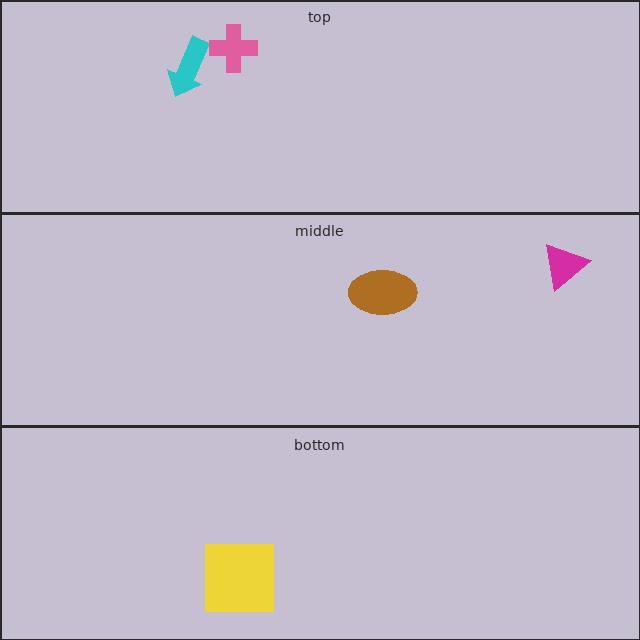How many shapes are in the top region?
2.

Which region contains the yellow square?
The bottom region.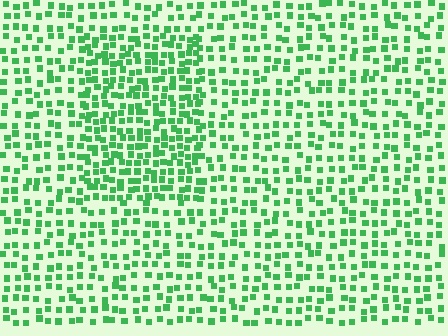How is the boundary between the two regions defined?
The boundary is defined by a change in element density (approximately 1.7x ratio). All elements are the same color, size, and shape.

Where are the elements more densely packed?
The elements are more densely packed inside the rectangle boundary.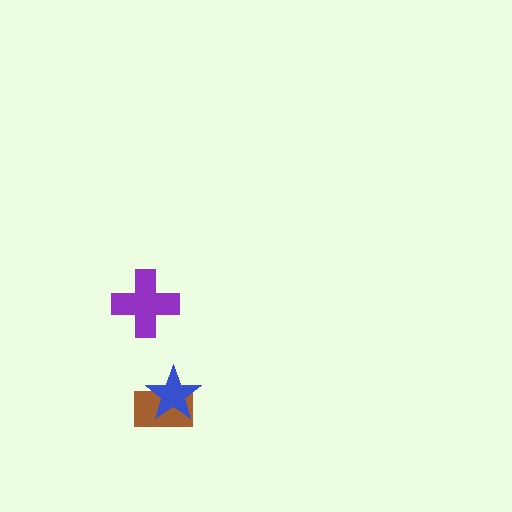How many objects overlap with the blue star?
1 object overlaps with the blue star.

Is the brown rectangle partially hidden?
Yes, it is partially covered by another shape.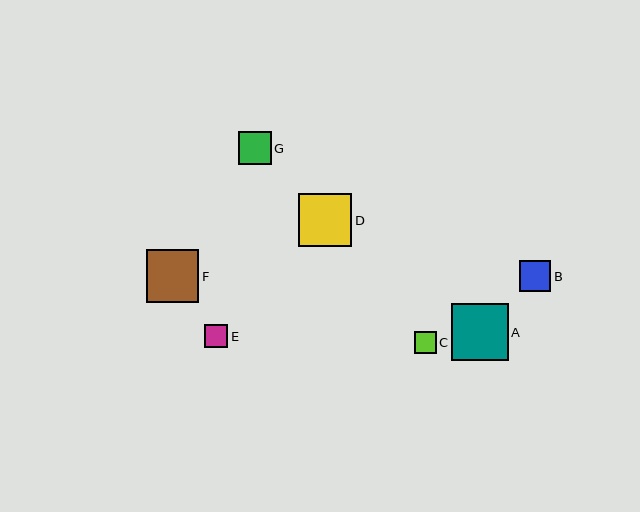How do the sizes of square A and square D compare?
Square A and square D are approximately the same size.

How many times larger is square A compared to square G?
Square A is approximately 1.7 times the size of square G.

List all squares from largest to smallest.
From largest to smallest: A, D, F, G, B, E, C.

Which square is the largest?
Square A is the largest with a size of approximately 57 pixels.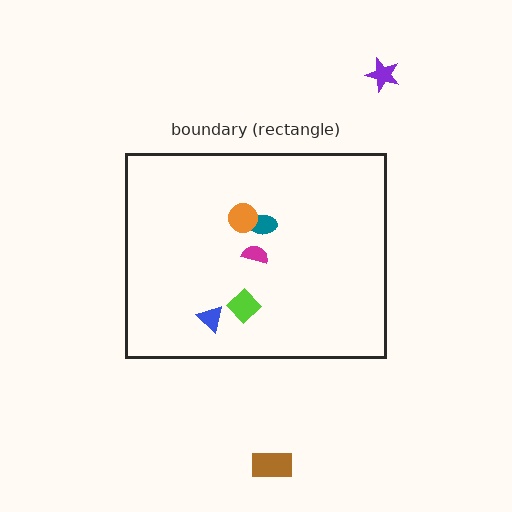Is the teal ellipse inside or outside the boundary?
Inside.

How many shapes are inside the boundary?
5 inside, 2 outside.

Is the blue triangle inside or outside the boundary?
Inside.